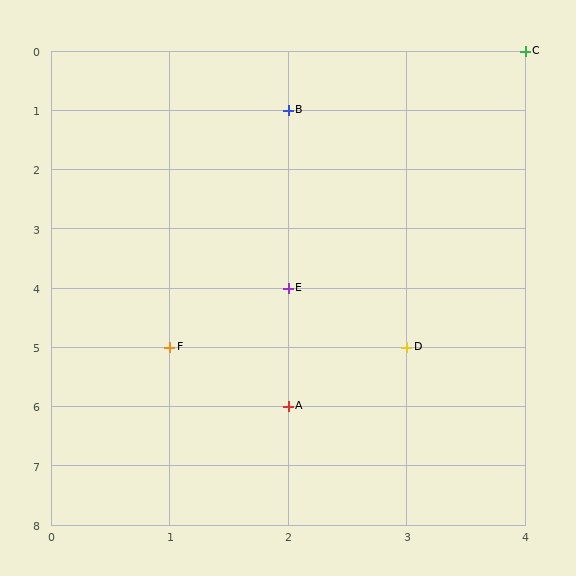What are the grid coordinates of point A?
Point A is at grid coordinates (2, 6).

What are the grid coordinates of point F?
Point F is at grid coordinates (1, 5).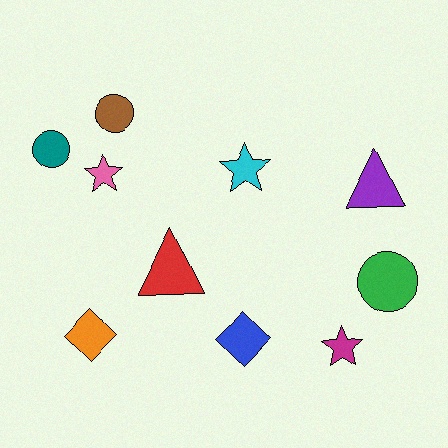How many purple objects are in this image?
There is 1 purple object.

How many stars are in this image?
There are 3 stars.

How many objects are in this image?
There are 10 objects.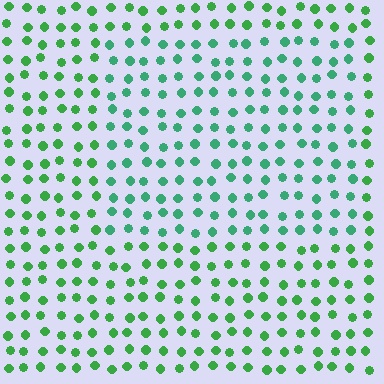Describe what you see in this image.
The image is filled with small green elements in a uniform arrangement. A rectangle-shaped region is visible where the elements are tinted to a slightly different hue, forming a subtle color boundary.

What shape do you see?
I see a rectangle.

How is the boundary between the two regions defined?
The boundary is defined purely by a slight shift in hue (about 27 degrees). Spacing, size, and orientation are identical on both sides.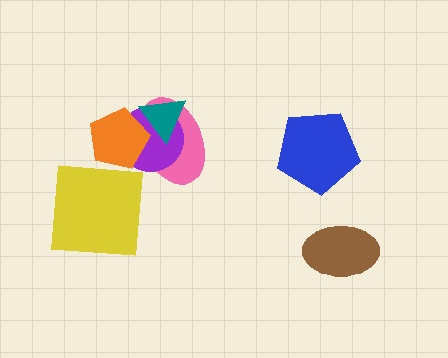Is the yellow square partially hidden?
No, no other shape covers it.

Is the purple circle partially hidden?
Yes, it is partially covered by another shape.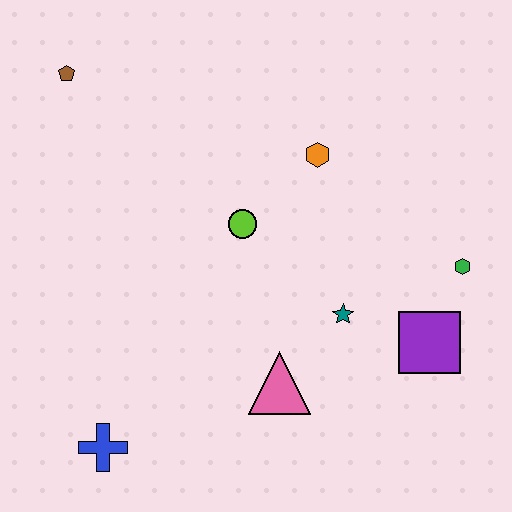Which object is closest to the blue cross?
The pink triangle is closest to the blue cross.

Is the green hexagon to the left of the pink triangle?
No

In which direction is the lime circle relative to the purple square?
The lime circle is to the left of the purple square.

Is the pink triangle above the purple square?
No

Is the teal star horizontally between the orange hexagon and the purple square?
Yes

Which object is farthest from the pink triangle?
The brown pentagon is farthest from the pink triangle.